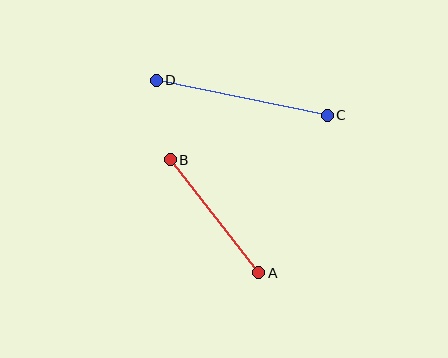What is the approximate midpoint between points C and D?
The midpoint is at approximately (242, 98) pixels.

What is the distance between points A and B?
The distance is approximately 144 pixels.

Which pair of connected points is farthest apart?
Points C and D are farthest apart.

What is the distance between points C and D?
The distance is approximately 175 pixels.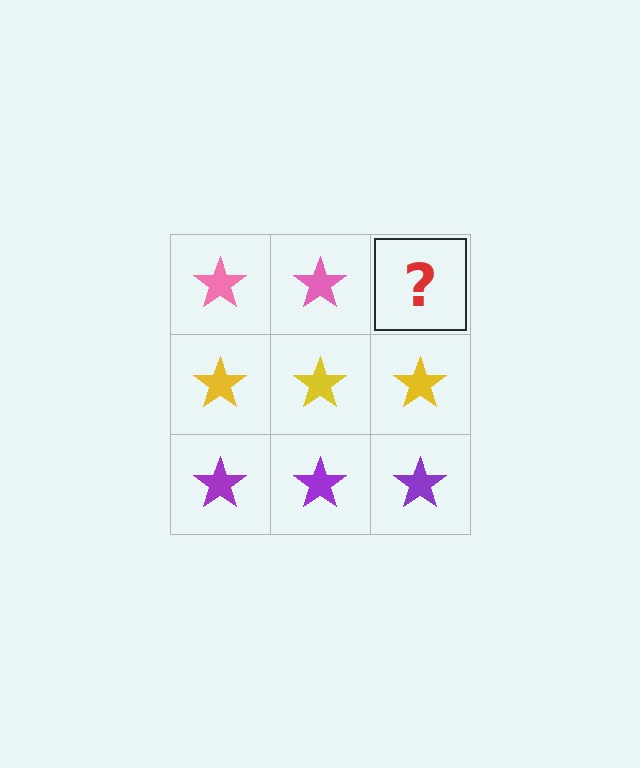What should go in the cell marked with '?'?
The missing cell should contain a pink star.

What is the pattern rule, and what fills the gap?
The rule is that each row has a consistent color. The gap should be filled with a pink star.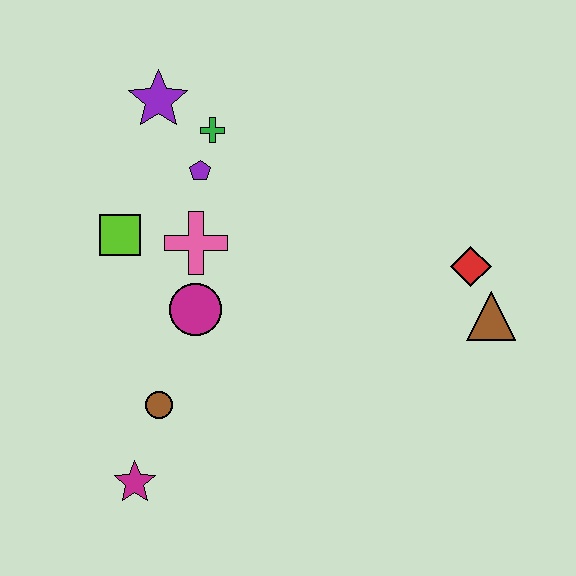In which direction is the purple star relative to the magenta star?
The purple star is above the magenta star.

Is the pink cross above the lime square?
No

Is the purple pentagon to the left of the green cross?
Yes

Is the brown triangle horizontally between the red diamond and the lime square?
No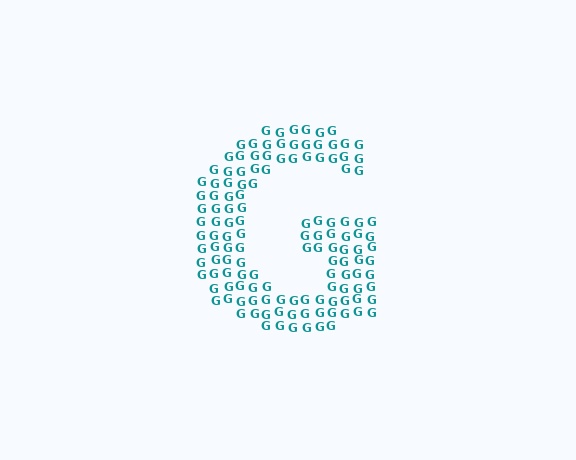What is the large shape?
The large shape is the letter G.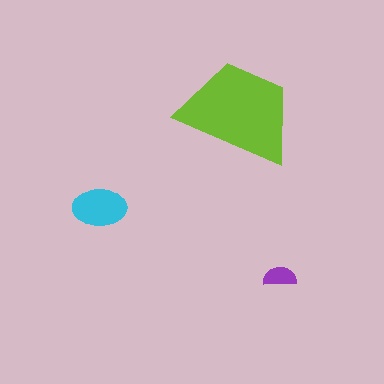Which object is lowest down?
The purple semicircle is bottommost.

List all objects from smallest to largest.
The purple semicircle, the cyan ellipse, the lime trapezoid.